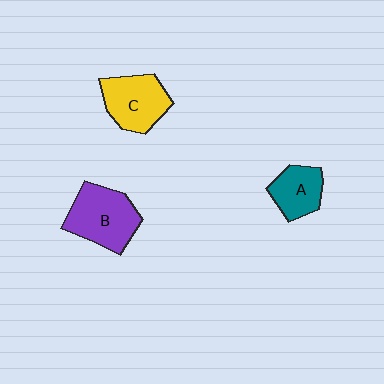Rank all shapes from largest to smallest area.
From largest to smallest: B (purple), C (yellow), A (teal).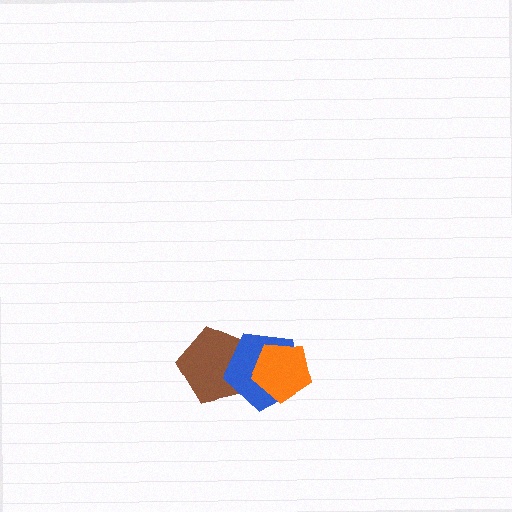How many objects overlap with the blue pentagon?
2 objects overlap with the blue pentagon.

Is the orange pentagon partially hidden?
No, no other shape covers it.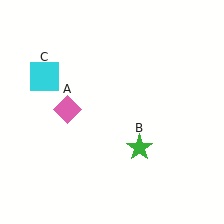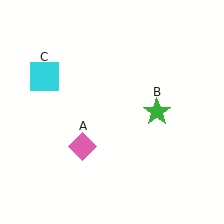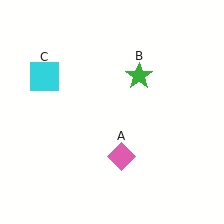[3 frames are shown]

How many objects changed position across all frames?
2 objects changed position: pink diamond (object A), green star (object B).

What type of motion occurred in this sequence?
The pink diamond (object A), green star (object B) rotated counterclockwise around the center of the scene.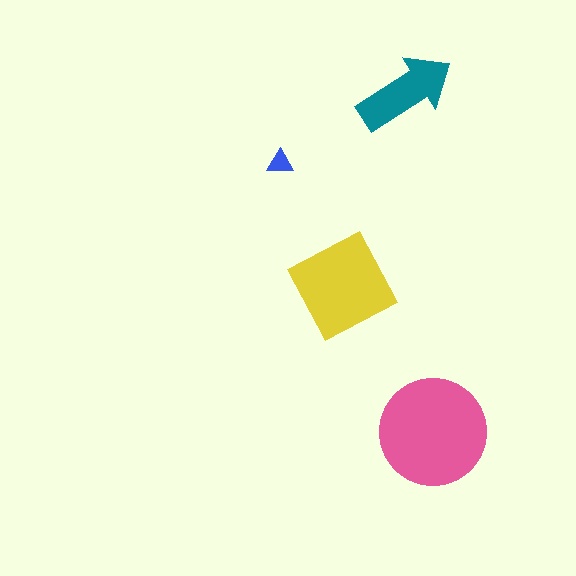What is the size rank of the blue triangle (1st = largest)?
4th.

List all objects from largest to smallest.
The pink circle, the yellow diamond, the teal arrow, the blue triangle.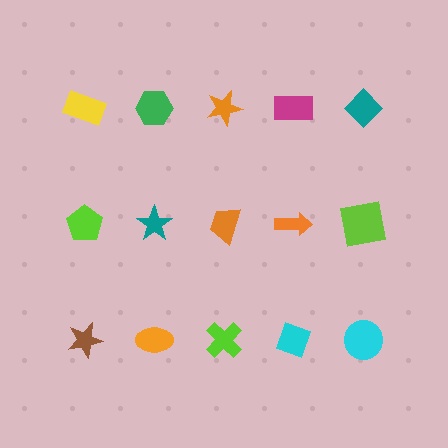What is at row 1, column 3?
An orange star.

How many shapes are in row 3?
5 shapes.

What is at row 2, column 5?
A lime square.